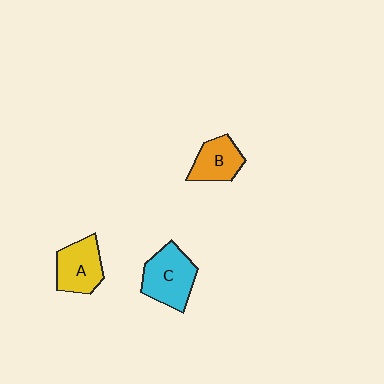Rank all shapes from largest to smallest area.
From largest to smallest: C (cyan), A (yellow), B (orange).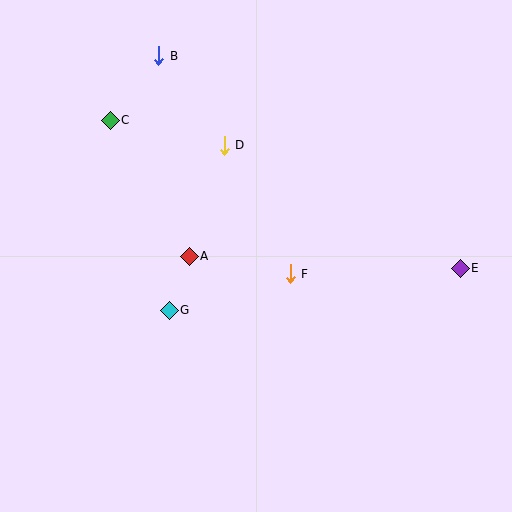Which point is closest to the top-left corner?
Point C is closest to the top-left corner.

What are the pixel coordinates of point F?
Point F is at (290, 274).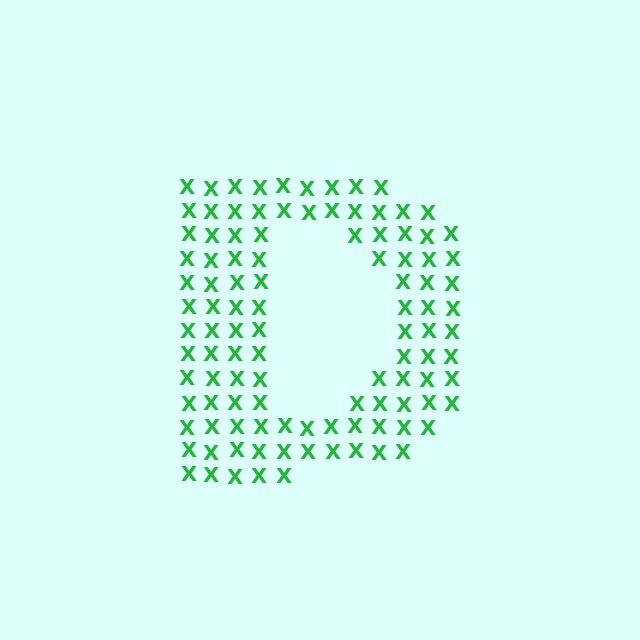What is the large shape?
The large shape is the letter D.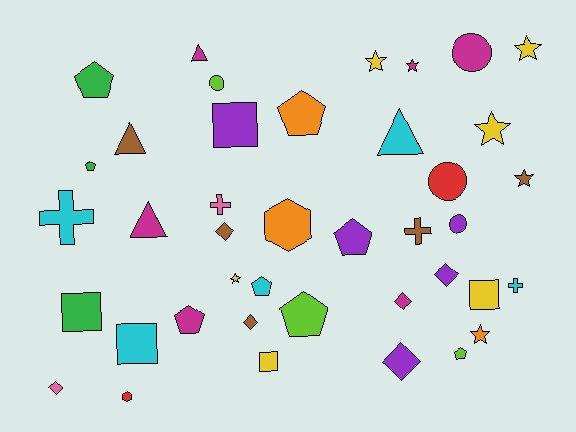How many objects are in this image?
There are 40 objects.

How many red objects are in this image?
There are 2 red objects.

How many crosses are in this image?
There are 4 crosses.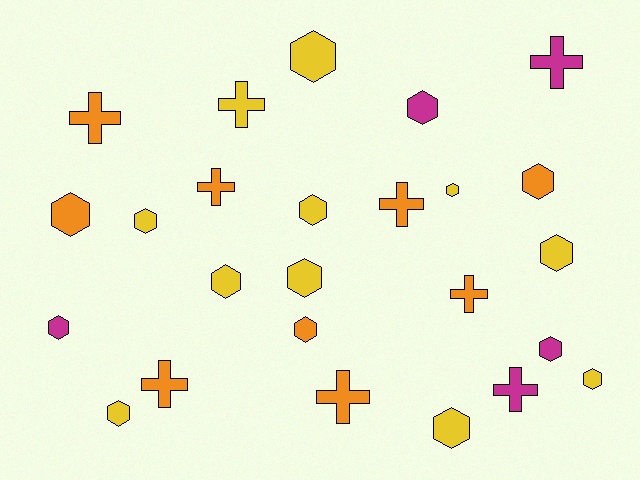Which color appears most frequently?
Yellow, with 11 objects.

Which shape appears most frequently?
Hexagon, with 16 objects.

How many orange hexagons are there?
There are 3 orange hexagons.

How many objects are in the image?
There are 25 objects.